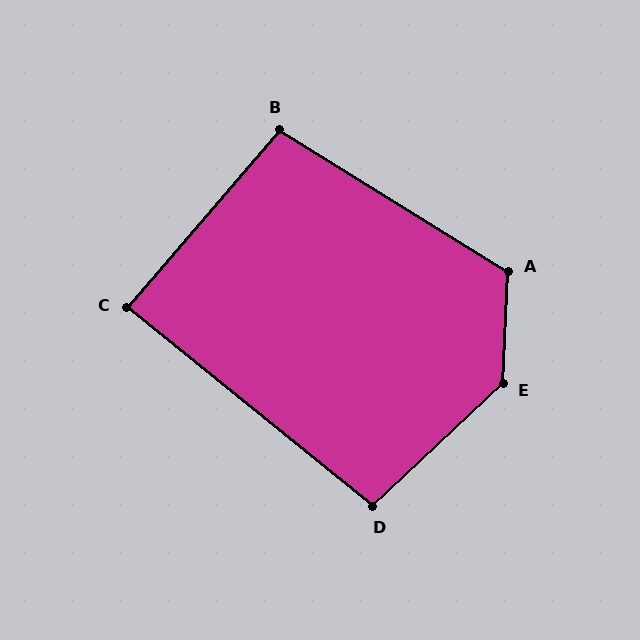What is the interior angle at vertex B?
Approximately 99 degrees (obtuse).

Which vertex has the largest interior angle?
E, at approximately 136 degrees.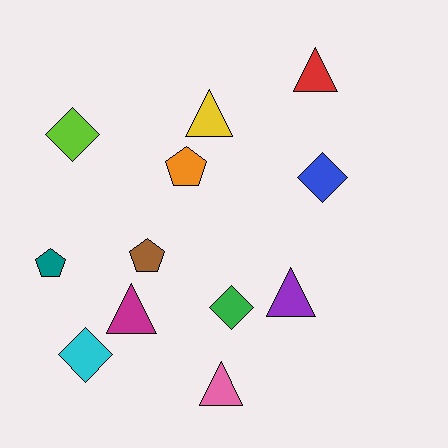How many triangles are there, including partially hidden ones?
There are 5 triangles.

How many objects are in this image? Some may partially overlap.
There are 12 objects.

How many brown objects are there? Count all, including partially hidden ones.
There is 1 brown object.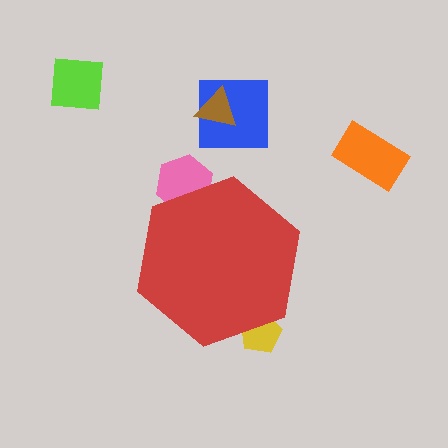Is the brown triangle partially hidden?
No, the brown triangle is fully visible.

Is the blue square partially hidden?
No, the blue square is fully visible.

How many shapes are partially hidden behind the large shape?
2 shapes are partially hidden.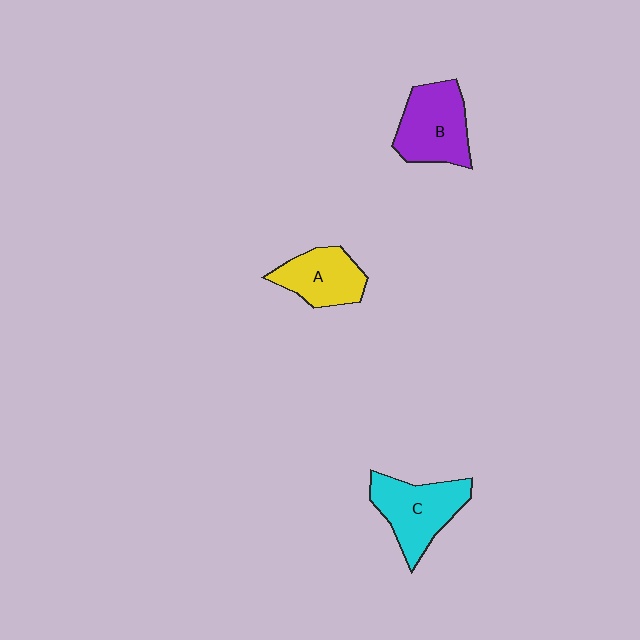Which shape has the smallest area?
Shape A (yellow).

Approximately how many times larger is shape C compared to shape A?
Approximately 1.3 times.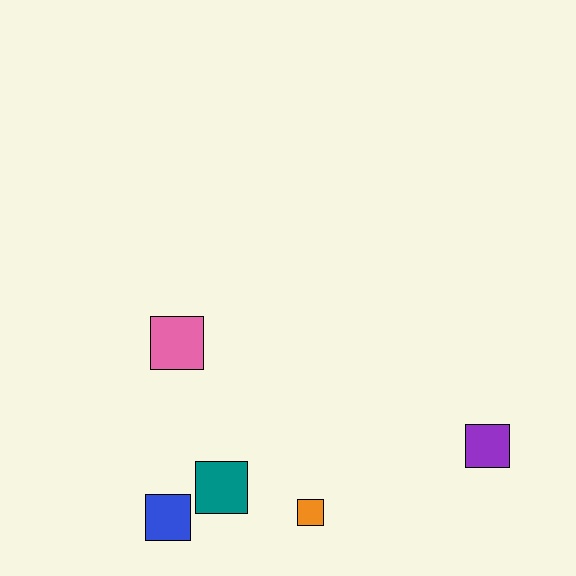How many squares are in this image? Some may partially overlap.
There are 5 squares.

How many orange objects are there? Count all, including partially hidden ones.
There is 1 orange object.